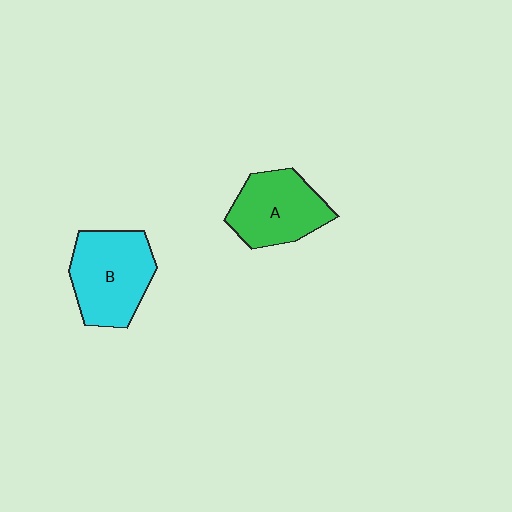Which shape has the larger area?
Shape B (cyan).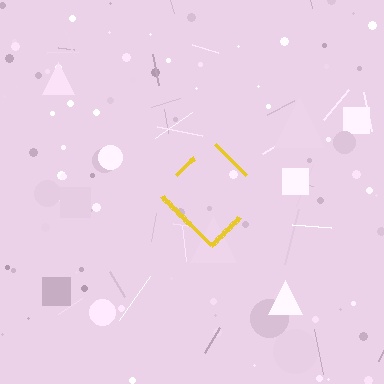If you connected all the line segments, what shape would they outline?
They would outline a diamond.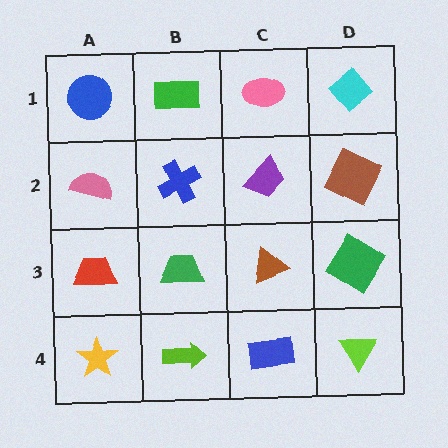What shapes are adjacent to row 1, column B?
A blue cross (row 2, column B), a blue circle (row 1, column A), a pink ellipse (row 1, column C).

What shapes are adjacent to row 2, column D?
A cyan diamond (row 1, column D), a green diamond (row 3, column D), a purple trapezoid (row 2, column C).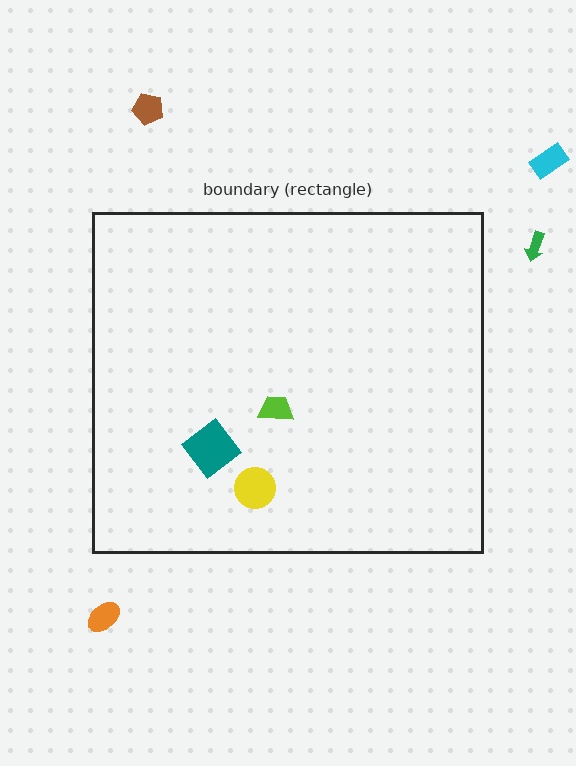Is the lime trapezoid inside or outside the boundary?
Inside.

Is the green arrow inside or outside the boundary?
Outside.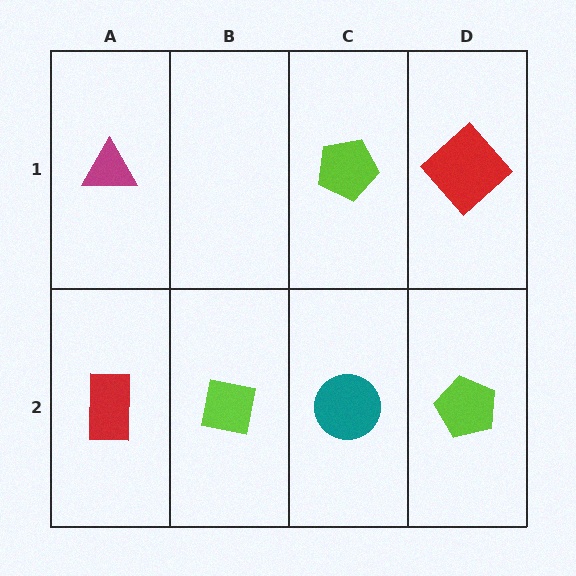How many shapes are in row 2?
4 shapes.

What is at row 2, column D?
A lime pentagon.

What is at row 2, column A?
A red rectangle.